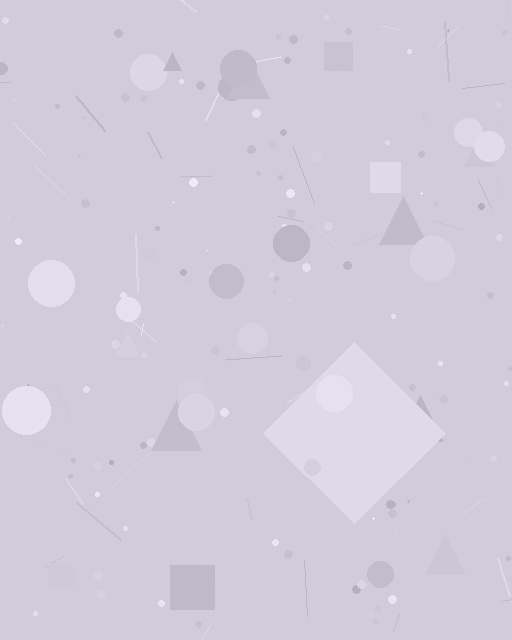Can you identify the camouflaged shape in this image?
The camouflaged shape is a diamond.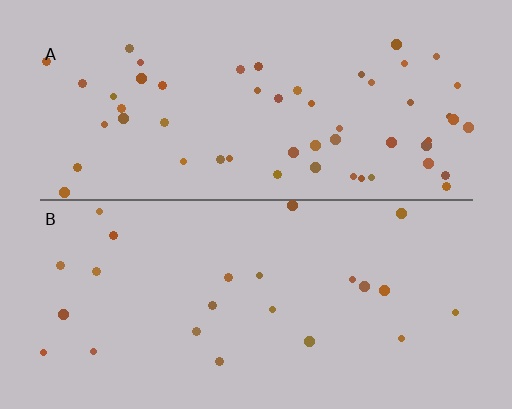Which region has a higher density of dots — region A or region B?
A (the top).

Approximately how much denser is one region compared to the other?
Approximately 2.4× — region A over region B.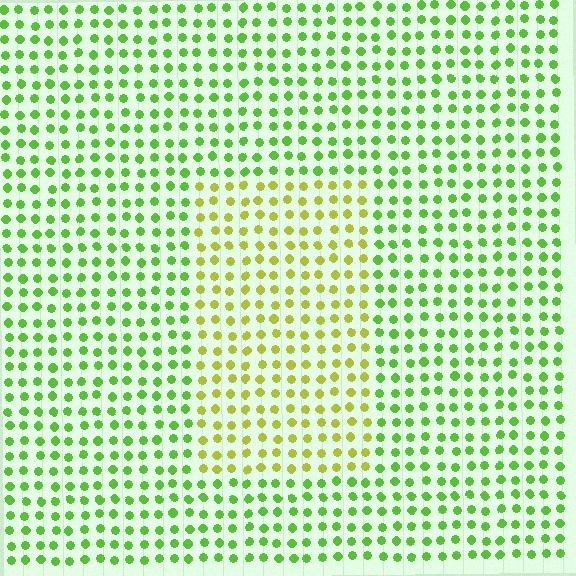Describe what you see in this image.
The image is filled with small lime elements in a uniform arrangement. A rectangle-shaped region is visible where the elements are tinted to a slightly different hue, forming a subtle color boundary.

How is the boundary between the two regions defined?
The boundary is defined purely by a slight shift in hue (about 38 degrees). Spacing, size, and orientation are identical on both sides.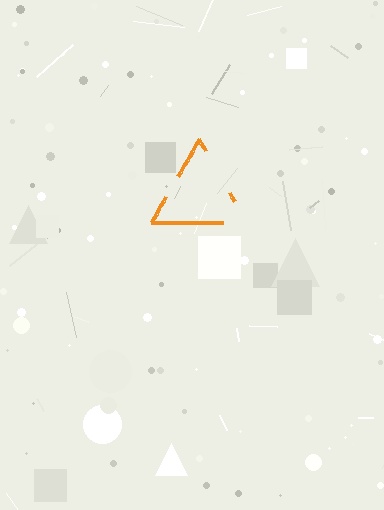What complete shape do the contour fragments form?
The contour fragments form a triangle.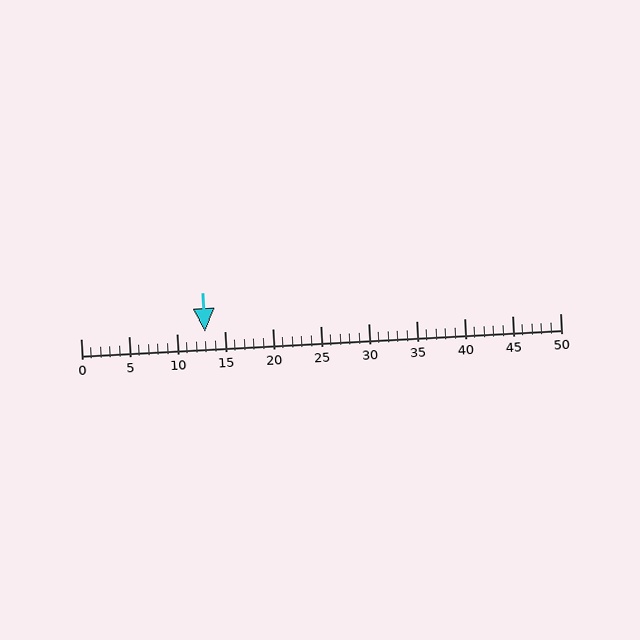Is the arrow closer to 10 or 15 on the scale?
The arrow is closer to 15.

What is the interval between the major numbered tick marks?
The major tick marks are spaced 5 units apart.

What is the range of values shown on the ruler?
The ruler shows values from 0 to 50.